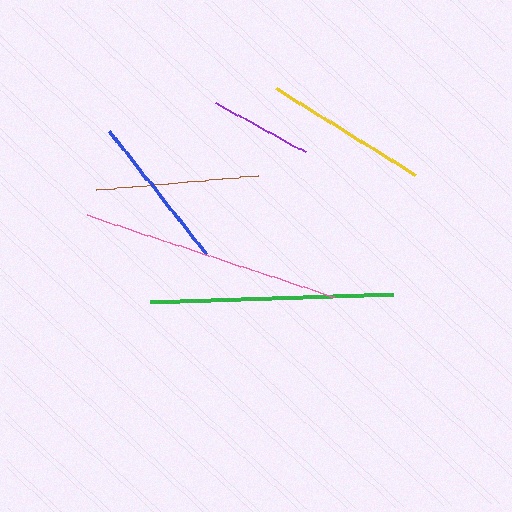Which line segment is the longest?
The pink line is the longest at approximately 261 pixels.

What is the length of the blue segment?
The blue segment is approximately 156 pixels long.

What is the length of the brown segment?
The brown segment is approximately 163 pixels long.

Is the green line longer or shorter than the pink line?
The pink line is longer than the green line.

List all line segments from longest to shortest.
From longest to shortest: pink, green, yellow, brown, blue, purple.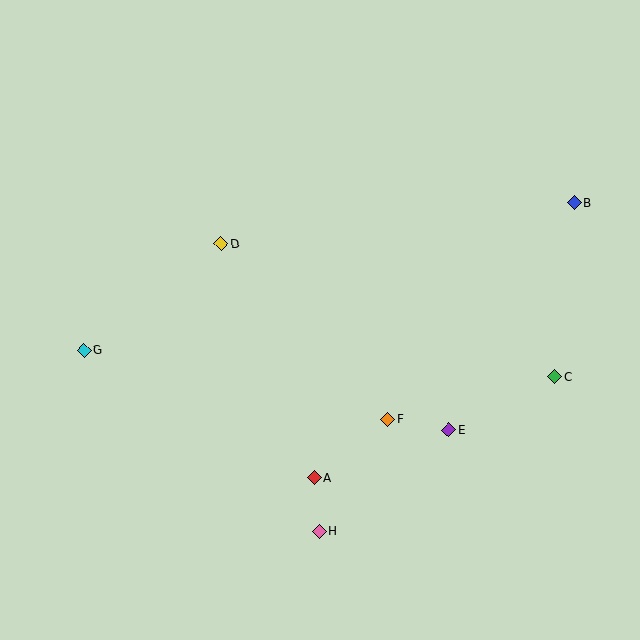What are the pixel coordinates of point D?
Point D is at (221, 244).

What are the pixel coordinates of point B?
Point B is at (574, 203).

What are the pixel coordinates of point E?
Point E is at (449, 430).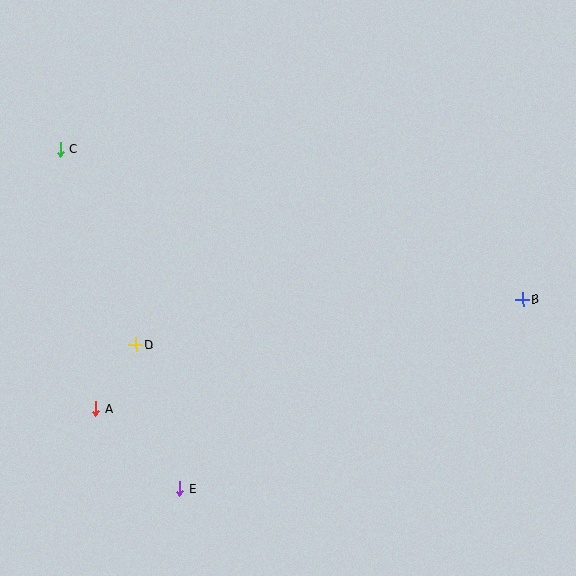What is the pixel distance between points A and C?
The distance between A and C is 262 pixels.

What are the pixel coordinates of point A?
Point A is at (96, 409).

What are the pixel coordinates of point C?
Point C is at (61, 149).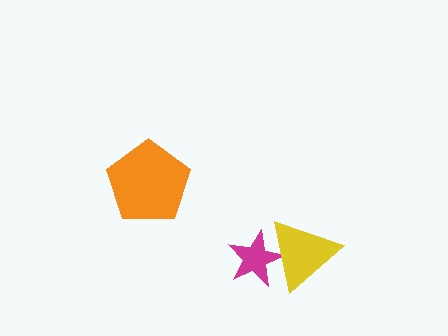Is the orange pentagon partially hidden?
No, no other shape covers it.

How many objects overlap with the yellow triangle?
1 object overlaps with the yellow triangle.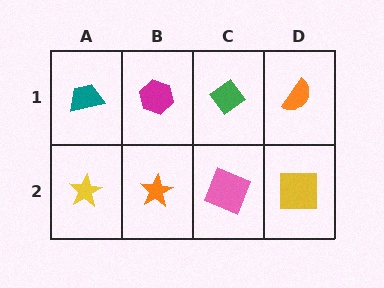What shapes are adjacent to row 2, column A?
A teal trapezoid (row 1, column A), an orange star (row 2, column B).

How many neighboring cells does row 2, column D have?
2.